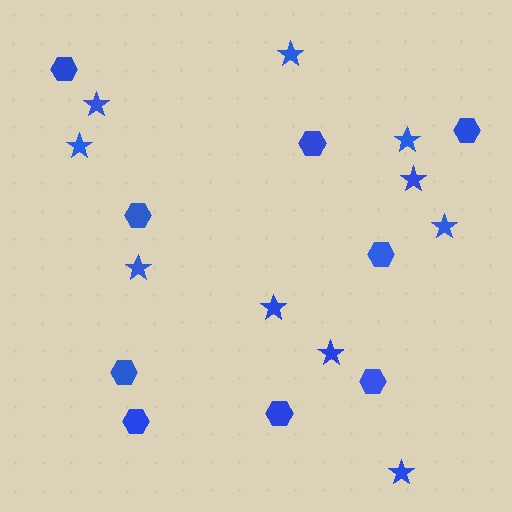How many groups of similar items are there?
There are 2 groups: one group of hexagons (9) and one group of stars (10).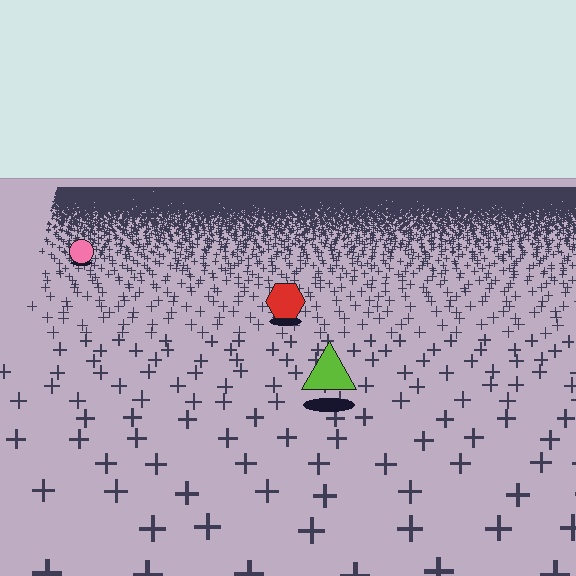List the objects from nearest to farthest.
From nearest to farthest: the lime triangle, the red hexagon, the pink circle.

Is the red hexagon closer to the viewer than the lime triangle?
No. The lime triangle is closer — you can tell from the texture gradient: the ground texture is coarser near it.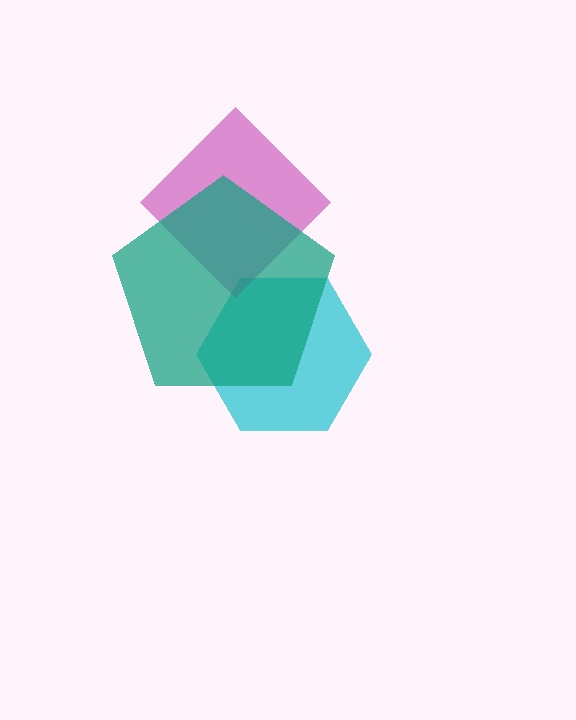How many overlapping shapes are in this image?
There are 3 overlapping shapes in the image.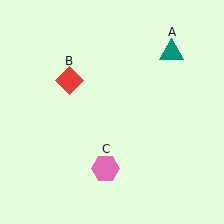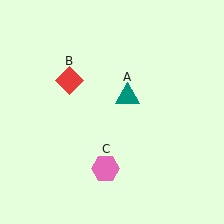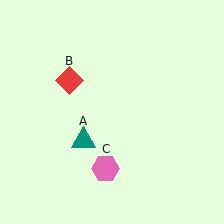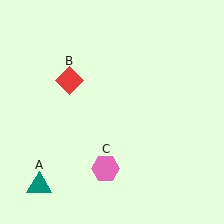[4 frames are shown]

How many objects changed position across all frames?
1 object changed position: teal triangle (object A).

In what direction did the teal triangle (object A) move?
The teal triangle (object A) moved down and to the left.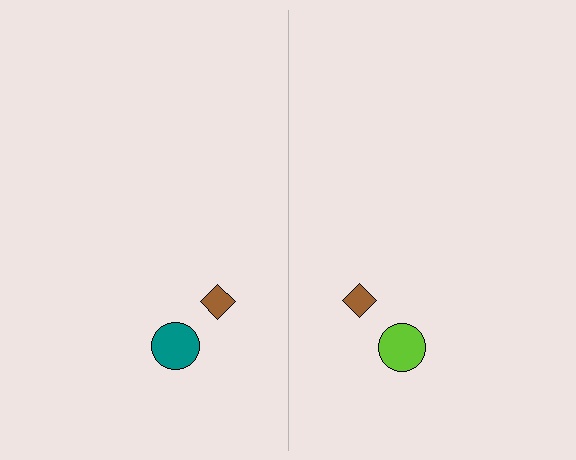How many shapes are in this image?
There are 4 shapes in this image.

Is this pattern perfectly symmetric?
No, the pattern is not perfectly symmetric. The lime circle on the right side breaks the symmetry — its mirror counterpart is teal.